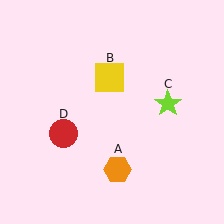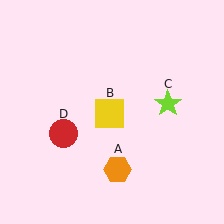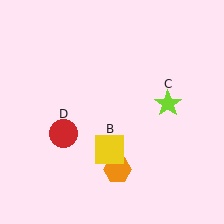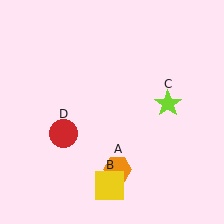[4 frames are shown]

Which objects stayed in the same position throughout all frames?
Orange hexagon (object A) and lime star (object C) and red circle (object D) remained stationary.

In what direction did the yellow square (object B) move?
The yellow square (object B) moved down.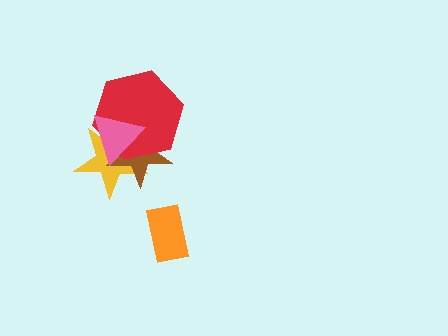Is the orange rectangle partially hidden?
No, no other shape covers it.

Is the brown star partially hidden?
Yes, it is partially covered by another shape.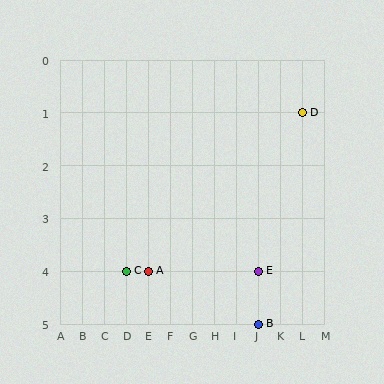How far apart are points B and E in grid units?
Points B and E are 1 row apart.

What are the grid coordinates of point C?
Point C is at grid coordinates (D, 4).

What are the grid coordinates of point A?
Point A is at grid coordinates (E, 4).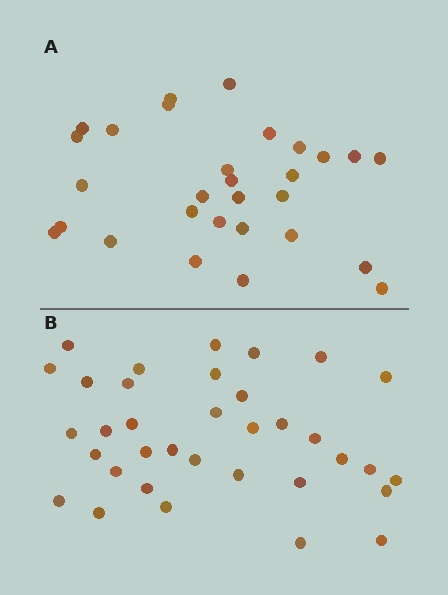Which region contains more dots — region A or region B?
Region B (the bottom region) has more dots.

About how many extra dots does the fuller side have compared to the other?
Region B has about 6 more dots than region A.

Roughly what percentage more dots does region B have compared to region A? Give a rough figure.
About 20% more.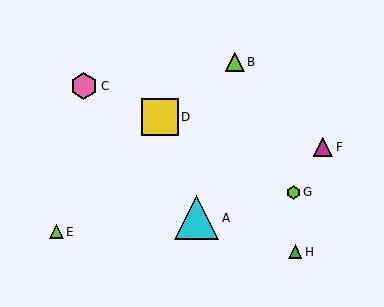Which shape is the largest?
The cyan triangle (labeled A) is the largest.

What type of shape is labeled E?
Shape E is a lime triangle.